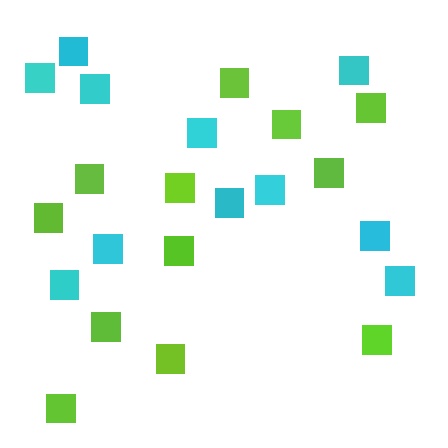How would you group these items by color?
There are 2 groups: one group of lime squares (12) and one group of cyan squares (11).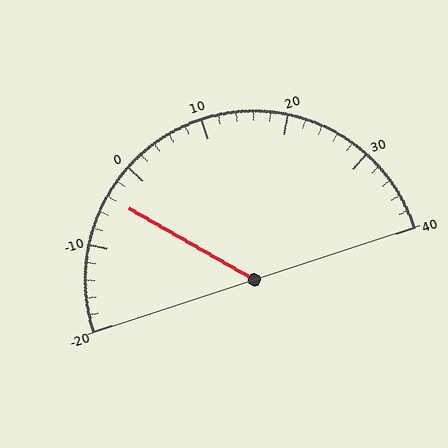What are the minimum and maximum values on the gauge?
The gauge ranges from -20 to 40.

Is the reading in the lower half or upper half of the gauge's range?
The reading is in the lower half of the range (-20 to 40).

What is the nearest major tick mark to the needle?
The nearest major tick mark is 0.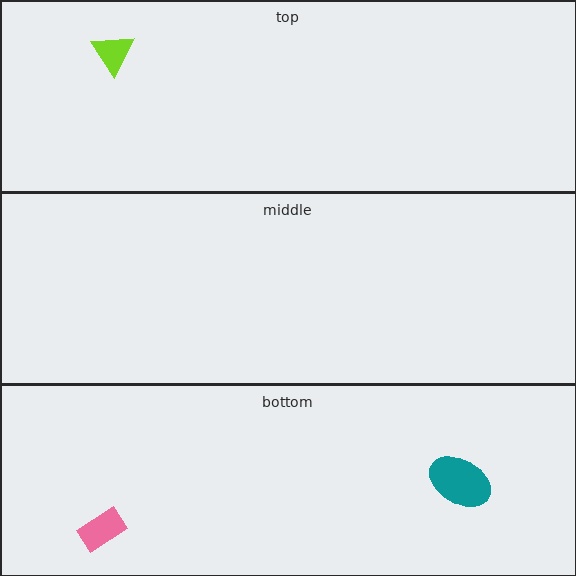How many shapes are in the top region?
1.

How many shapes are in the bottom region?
2.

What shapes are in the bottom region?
The teal ellipse, the pink rectangle.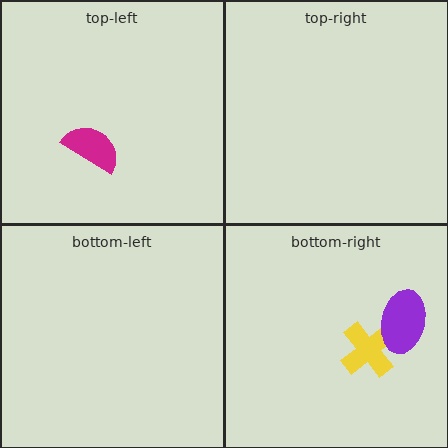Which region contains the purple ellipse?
The bottom-right region.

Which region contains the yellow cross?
The bottom-right region.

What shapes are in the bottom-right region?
The yellow cross, the purple ellipse.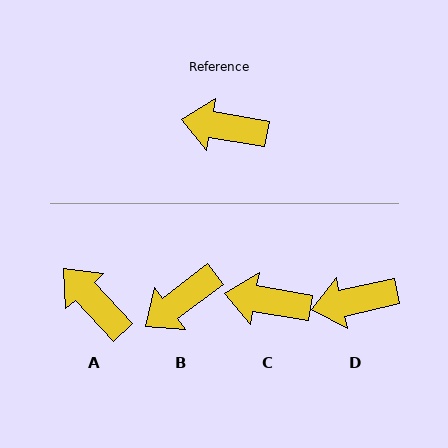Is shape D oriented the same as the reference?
No, it is off by about 22 degrees.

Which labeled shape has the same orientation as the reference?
C.